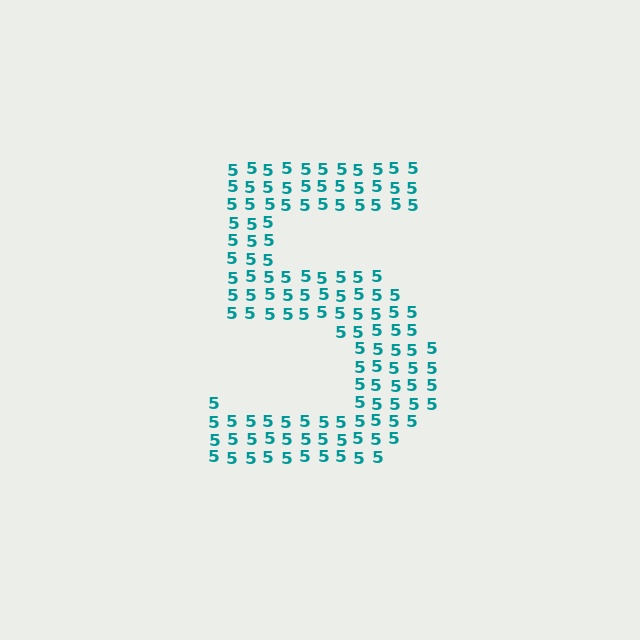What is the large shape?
The large shape is the digit 5.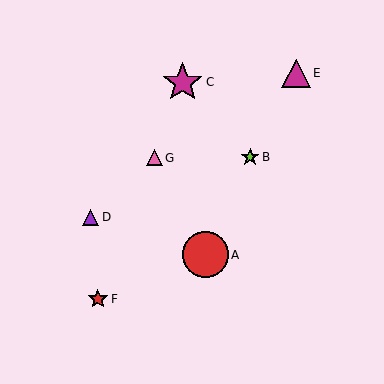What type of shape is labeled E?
Shape E is a magenta triangle.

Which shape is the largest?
The red circle (labeled A) is the largest.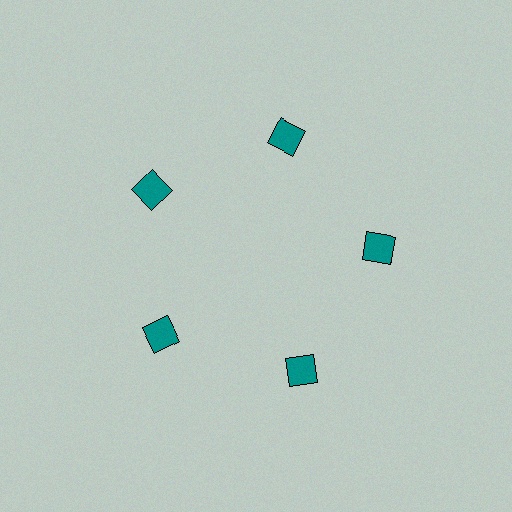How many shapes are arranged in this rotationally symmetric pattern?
There are 5 shapes, arranged in 5 groups of 1.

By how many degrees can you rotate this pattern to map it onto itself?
The pattern maps onto itself every 72 degrees of rotation.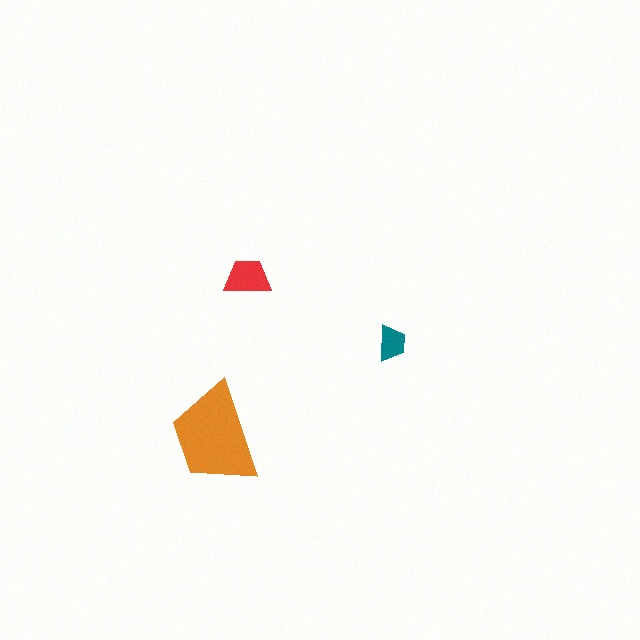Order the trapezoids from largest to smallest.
the orange one, the red one, the teal one.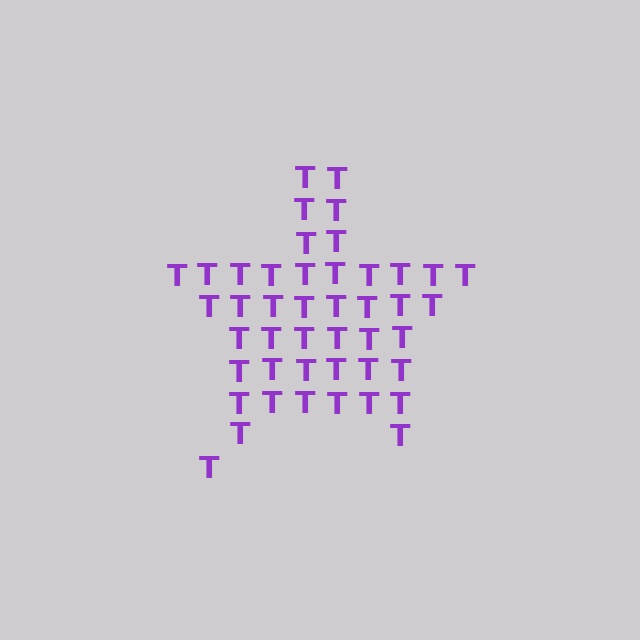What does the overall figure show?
The overall figure shows a star.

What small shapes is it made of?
It is made of small letter T's.